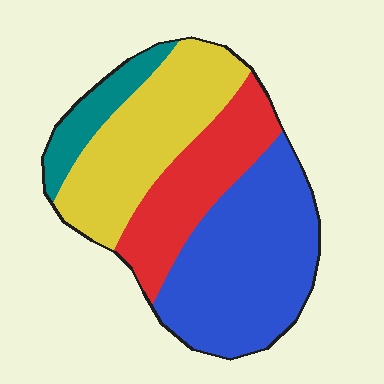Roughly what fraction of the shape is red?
Red takes up about one fifth (1/5) of the shape.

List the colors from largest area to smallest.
From largest to smallest: blue, yellow, red, teal.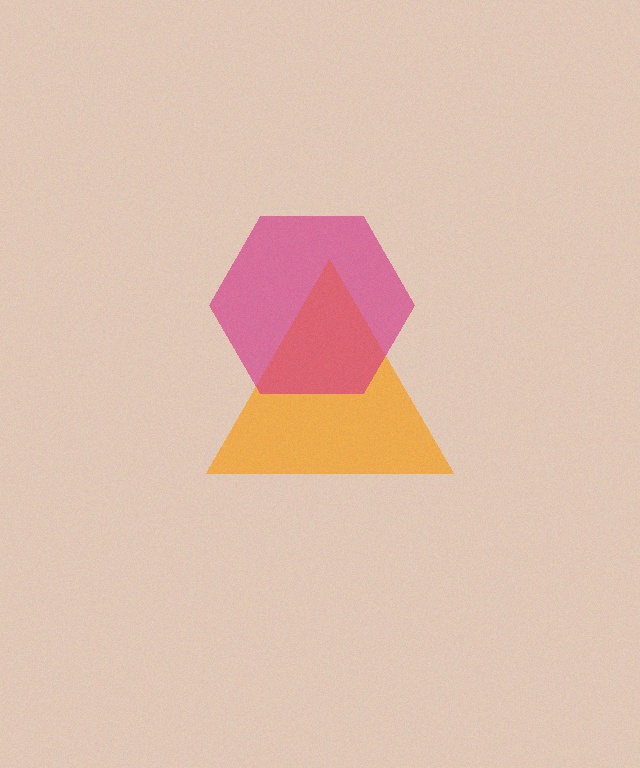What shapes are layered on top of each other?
The layered shapes are: an orange triangle, a magenta hexagon.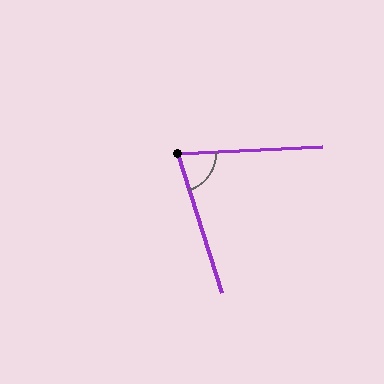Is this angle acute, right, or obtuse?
It is acute.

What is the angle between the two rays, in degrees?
Approximately 75 degrees.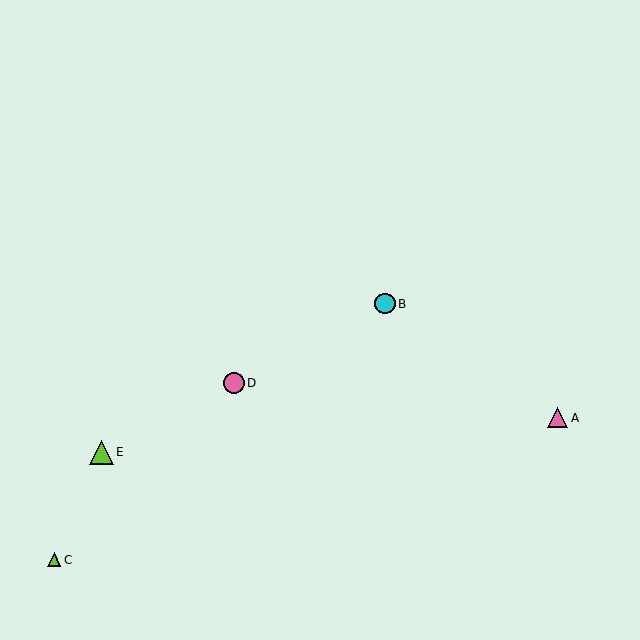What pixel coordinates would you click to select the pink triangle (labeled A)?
Click at (558, 418) to select the pink triangle A.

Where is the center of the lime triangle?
The center of the lime triangle is at (54, 560).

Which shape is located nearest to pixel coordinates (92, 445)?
The lime triangle (labeled E) at (101, 452) is nearest to that location.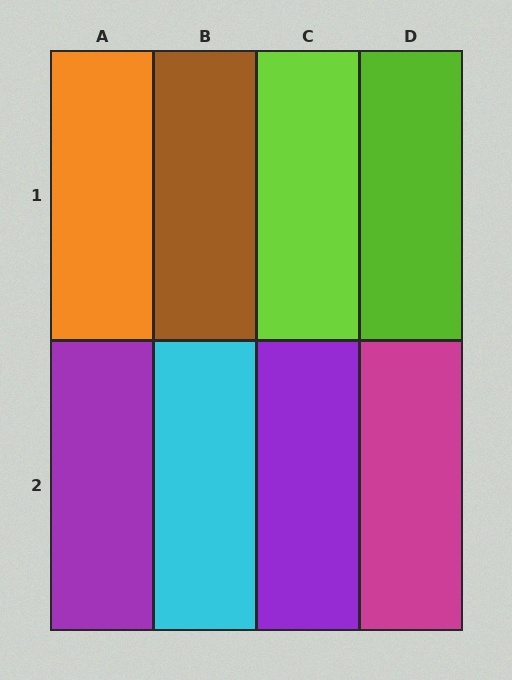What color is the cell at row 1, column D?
Lime.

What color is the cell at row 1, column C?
Lime.